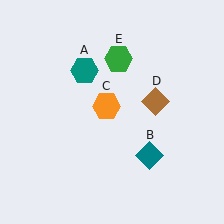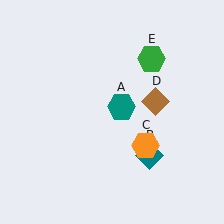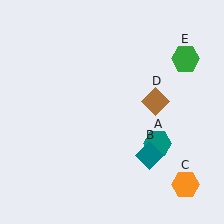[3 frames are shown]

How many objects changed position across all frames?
3 objects changed position: teal hexagon (object A), orange hexagon (object C), green hexagon (object E).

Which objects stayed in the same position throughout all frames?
Teal diamond (object B) and brown diamond (object D) remained stationary.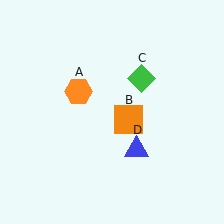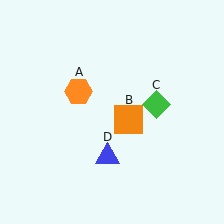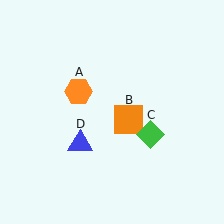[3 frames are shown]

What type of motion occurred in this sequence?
The green diamond (object C), blue triangle (object D) rotated clockwise around the center of the scene.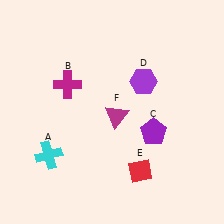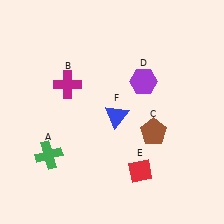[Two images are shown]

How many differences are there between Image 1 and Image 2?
There are 3 differences between the two images.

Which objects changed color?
A changed from cyan to green. C changed from purple to brown. F changed from magenta to blue.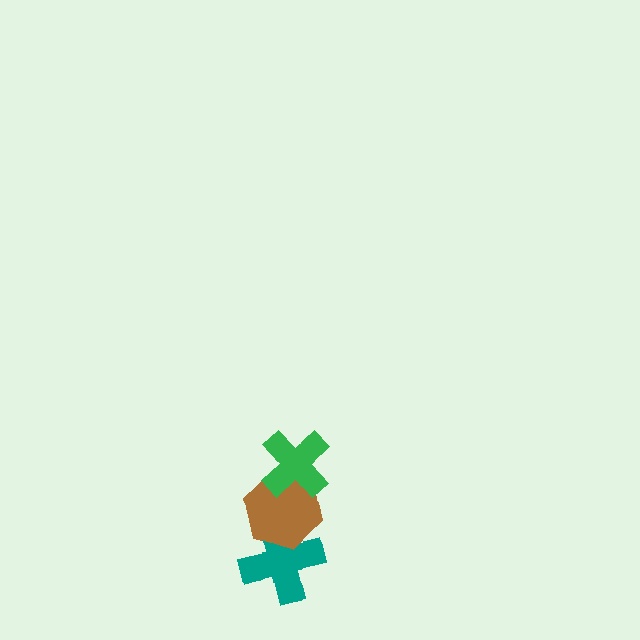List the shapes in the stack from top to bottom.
From top to bottom: the green cross, the brown hexagon, the teal cross.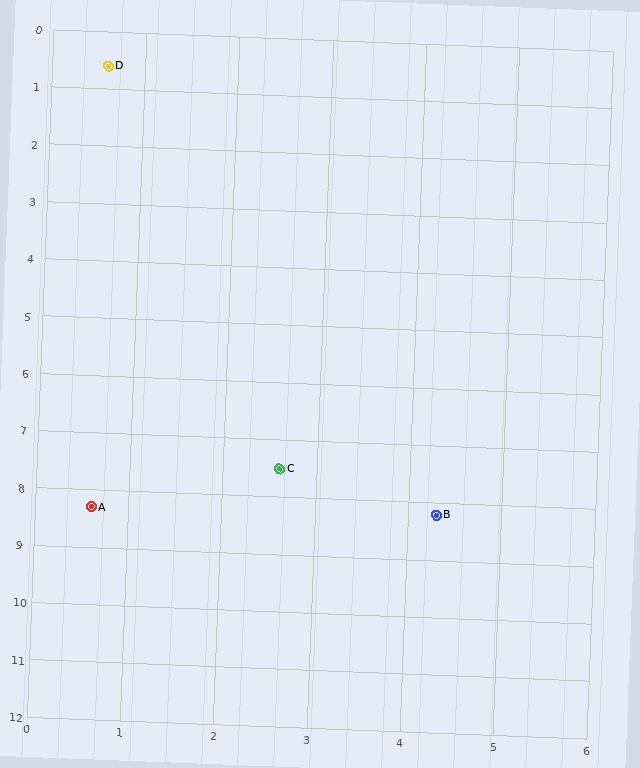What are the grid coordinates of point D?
Point D is at approximately (0.6, 0.6).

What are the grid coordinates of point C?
Point C is at approximately (2.6, 7.5).